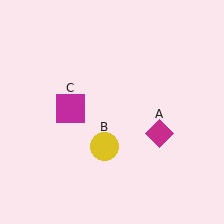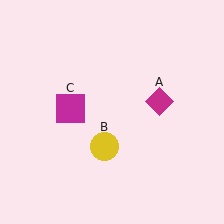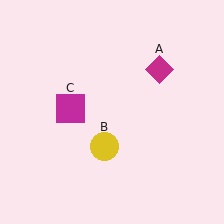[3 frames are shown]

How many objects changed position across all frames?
1 object changed position: magenta diamond (object A).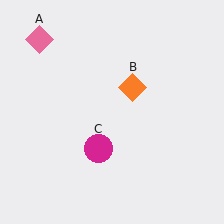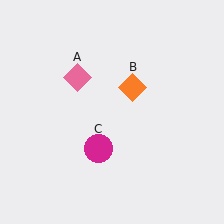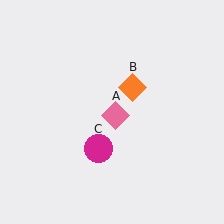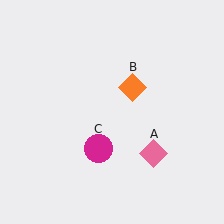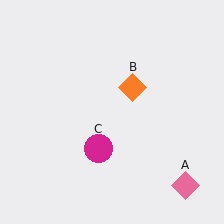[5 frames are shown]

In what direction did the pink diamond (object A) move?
The pink diamond (object A) moved down and to the right.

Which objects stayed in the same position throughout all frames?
Orange diamond (object B) and magenta circle (object C) remained stationary.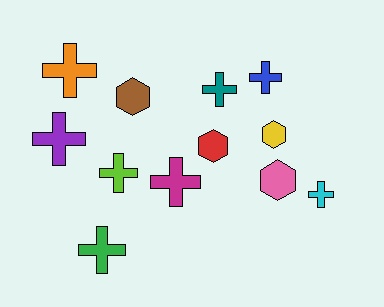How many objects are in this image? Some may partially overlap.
There are 12 objects.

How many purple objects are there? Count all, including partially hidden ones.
There is 1 purple object.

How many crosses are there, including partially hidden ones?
There are 8 crosses.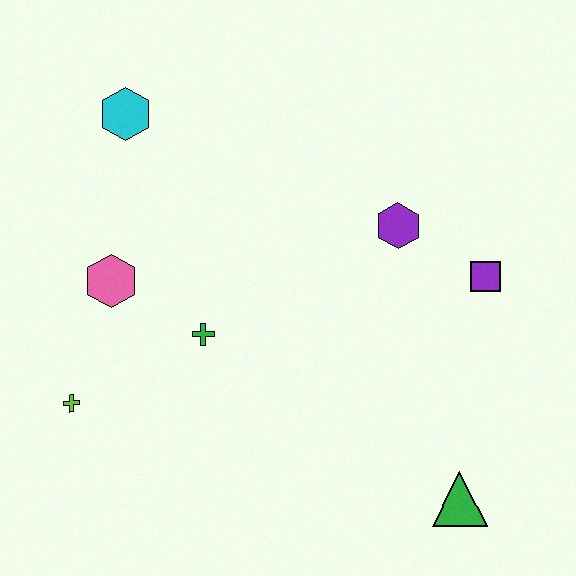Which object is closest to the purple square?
The purple hexagon is closest to the purple square.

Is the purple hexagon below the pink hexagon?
No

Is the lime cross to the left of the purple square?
Yes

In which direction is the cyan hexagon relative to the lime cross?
The cyan hexagon is above the lime cross.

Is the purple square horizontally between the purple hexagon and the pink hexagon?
No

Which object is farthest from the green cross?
The green triangle is farthest from the green cross.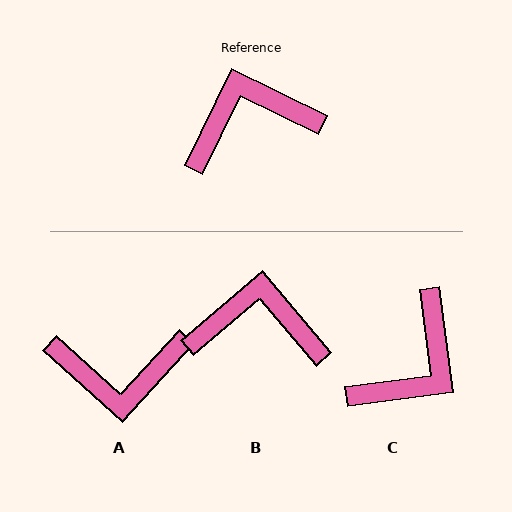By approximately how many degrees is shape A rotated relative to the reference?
Approximately 164 degrees counter-clockwise.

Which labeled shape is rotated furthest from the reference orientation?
A, about 164 degrees away.